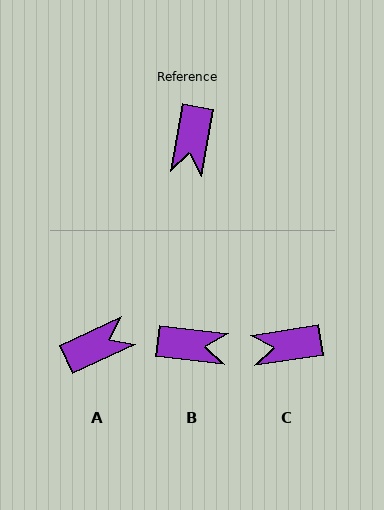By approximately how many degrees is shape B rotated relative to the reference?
Approximately 93 degrees counter-clockwise.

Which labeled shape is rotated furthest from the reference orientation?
A, about 126 degrees away.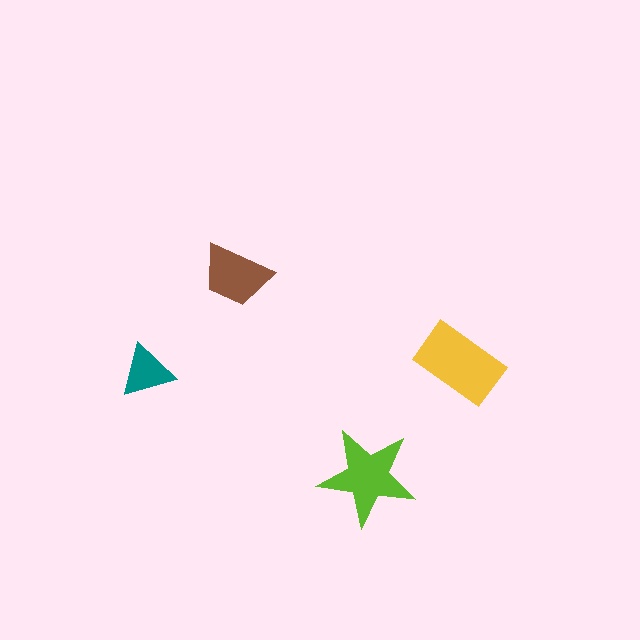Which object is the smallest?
The teal triangle.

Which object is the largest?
The yellow rectangle.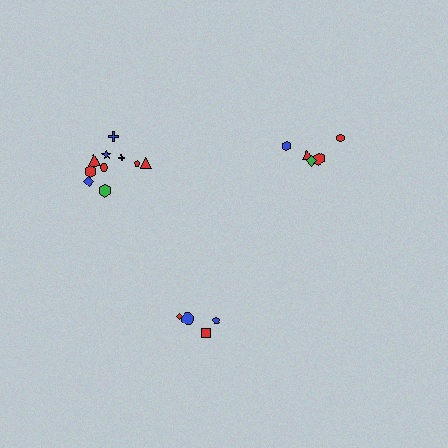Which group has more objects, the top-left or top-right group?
The top-left group.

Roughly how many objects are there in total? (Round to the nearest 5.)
Roughly 20 objects in total.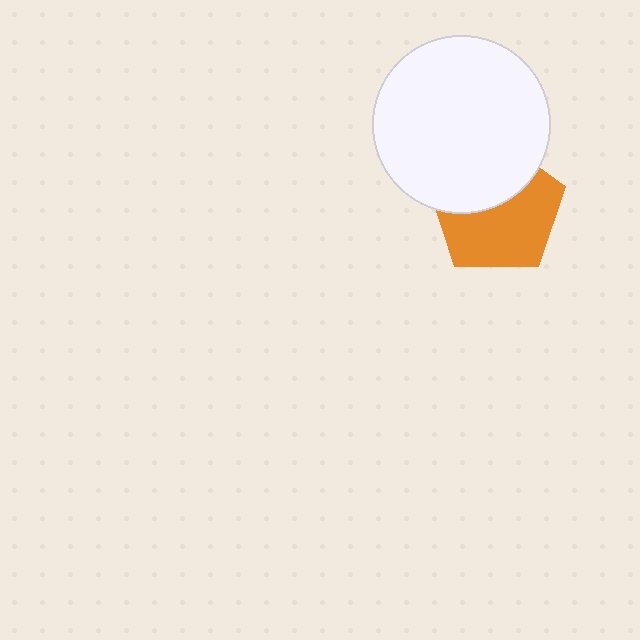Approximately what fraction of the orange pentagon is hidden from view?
Roughly 41% of the orange pentagon is hidden behind the white circle.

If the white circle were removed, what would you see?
You would see the complete orange pentagon.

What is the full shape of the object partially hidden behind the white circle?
The partially hidden object is an orange pentagon.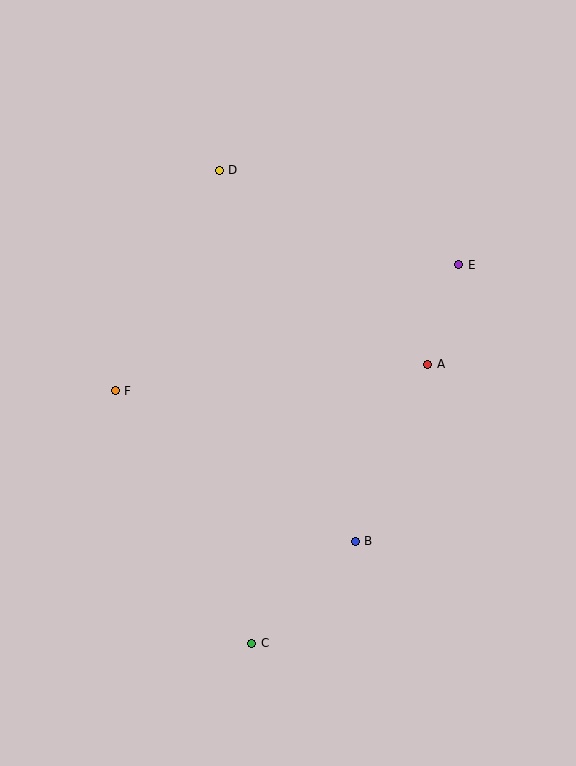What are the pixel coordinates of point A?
Point A is at (428, 364).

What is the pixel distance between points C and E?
The distance between C and E is 432 pixels.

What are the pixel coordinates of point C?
Point C is at (252, 643).